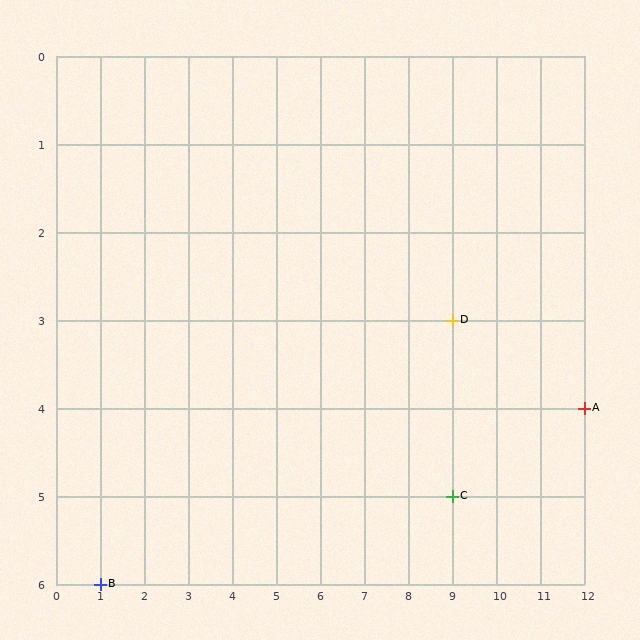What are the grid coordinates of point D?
Point D is at grid coordinates (9, 3).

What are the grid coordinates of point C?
Point C is at grid coordinates (9, 5).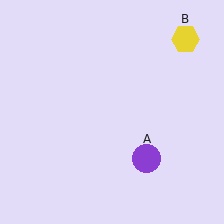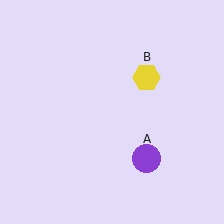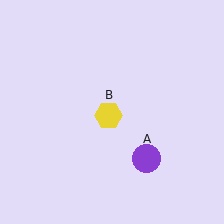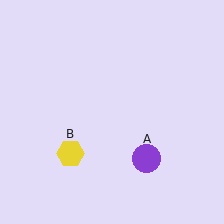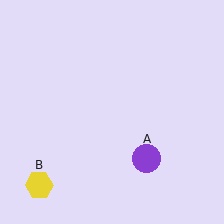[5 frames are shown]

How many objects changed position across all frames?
1 object changed position: yellow hexagon (object B).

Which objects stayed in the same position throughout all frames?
Purple circle (object A) remained stationary.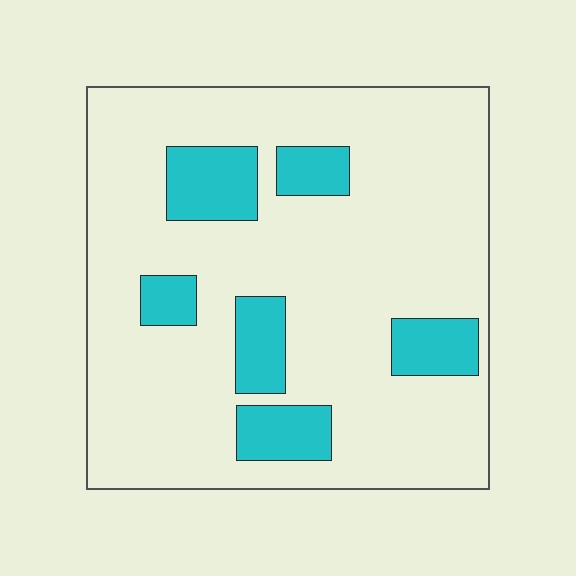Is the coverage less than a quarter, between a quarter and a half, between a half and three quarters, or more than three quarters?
Less than a quarter.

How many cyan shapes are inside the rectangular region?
6.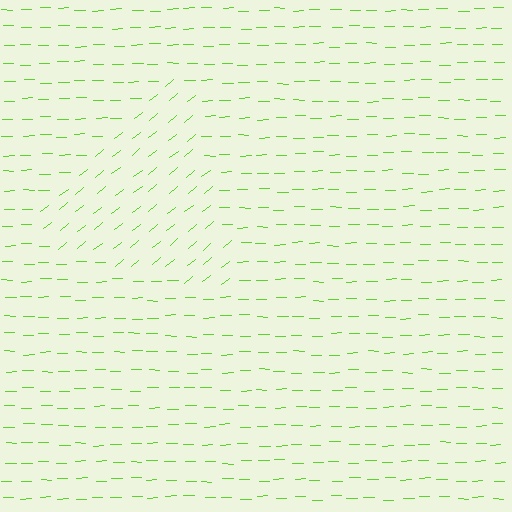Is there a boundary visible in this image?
Yes, there is a texture boundary formed by a change in line orientation.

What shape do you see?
I see a triangle.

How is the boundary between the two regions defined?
The boundary is defined purely by a change in line orientation (approximately 38 degrees difference). All lines are the same color and thickness.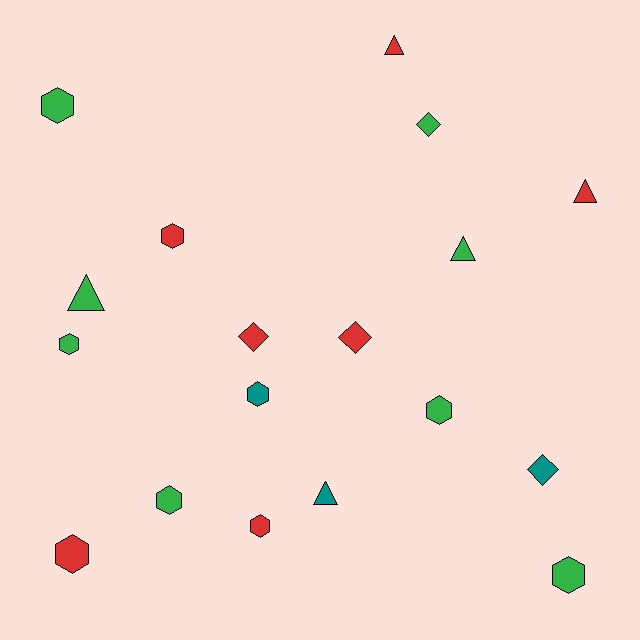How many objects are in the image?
There are 18 objects.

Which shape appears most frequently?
Hexagon, with 9 objects.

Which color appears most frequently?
Green, with 8 objects.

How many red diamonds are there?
There are 2 red diamonds.